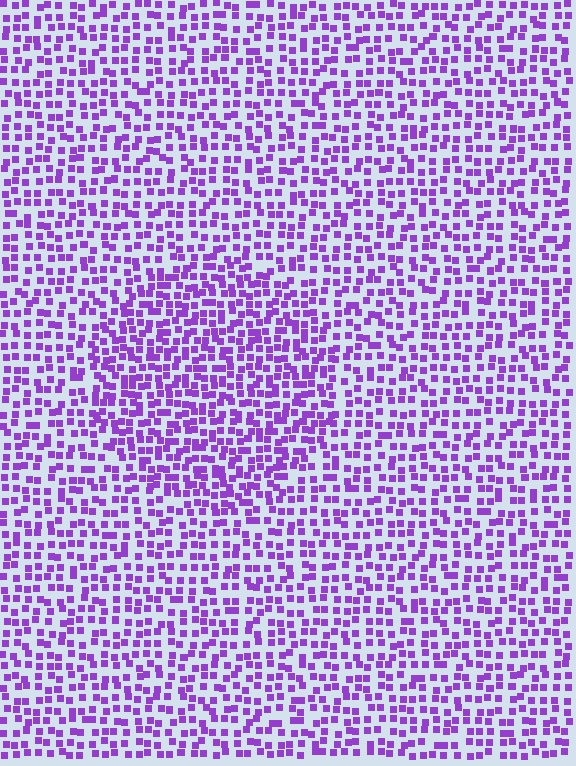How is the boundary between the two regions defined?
The boundary is defined by a change in element density (approximately 1.5x ratio). All elements are the same color, size, and shape.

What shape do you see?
I see a circle.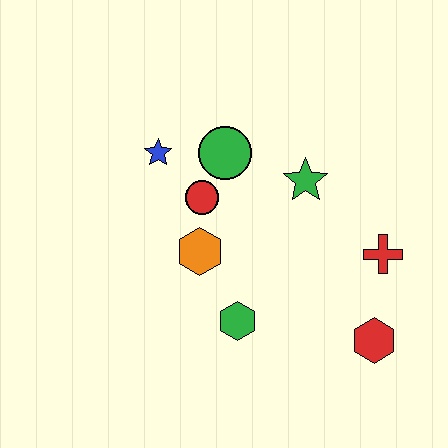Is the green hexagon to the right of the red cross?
No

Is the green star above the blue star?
No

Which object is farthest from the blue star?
The red hexagon is farthest from the blue star.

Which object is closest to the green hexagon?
The orange hexagon is closest to the green hexagon.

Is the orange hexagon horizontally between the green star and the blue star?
Yes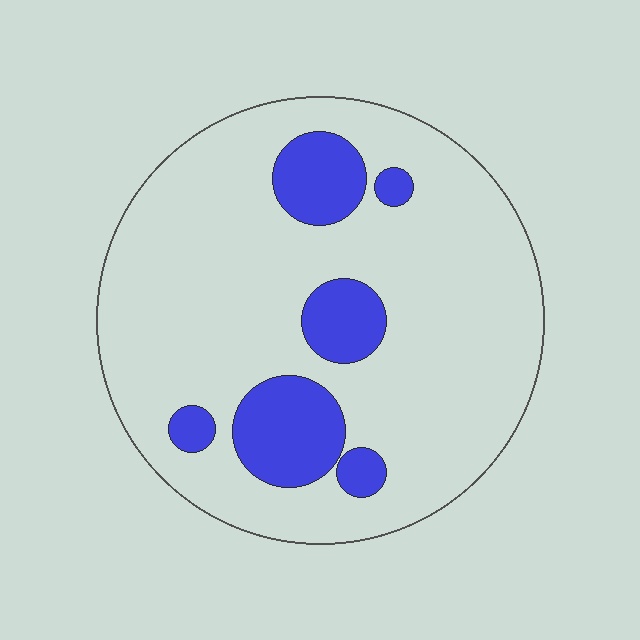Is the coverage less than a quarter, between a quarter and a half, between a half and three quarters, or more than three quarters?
Less than a quarter.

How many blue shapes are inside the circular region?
6.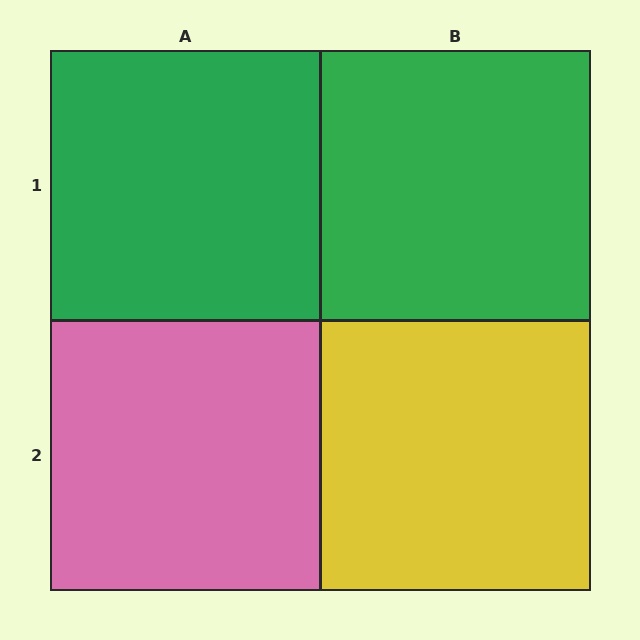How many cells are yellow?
1 cell is yellow.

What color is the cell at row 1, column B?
Green.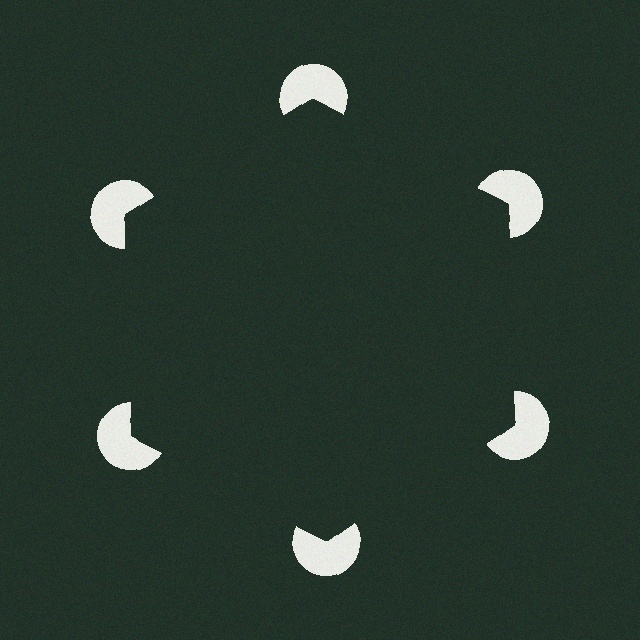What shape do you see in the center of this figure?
An illusory hexagon — its edges are inferred from the aligned wedge cuts in the pac-man discs, not physically drawn.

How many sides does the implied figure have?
6 sides.